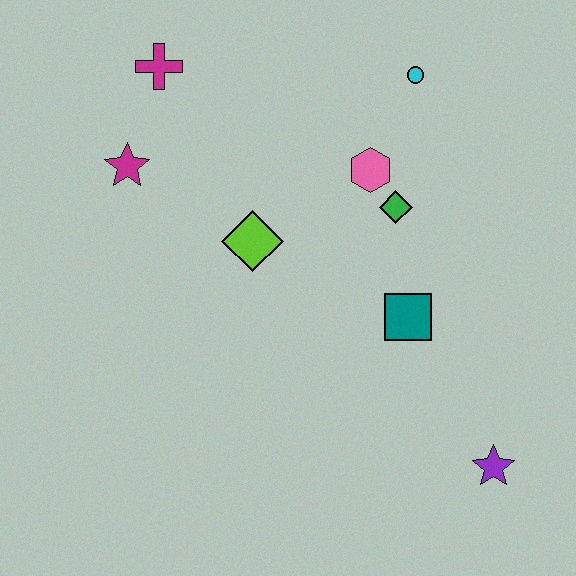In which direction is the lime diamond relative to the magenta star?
The lime diamond is to the right of the magenta star.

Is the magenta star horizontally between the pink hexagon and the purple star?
No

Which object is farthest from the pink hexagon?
The purple star is farthest from the pink hexagon.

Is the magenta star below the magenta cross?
Yes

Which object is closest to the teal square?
The green diamond is closest to the teal square.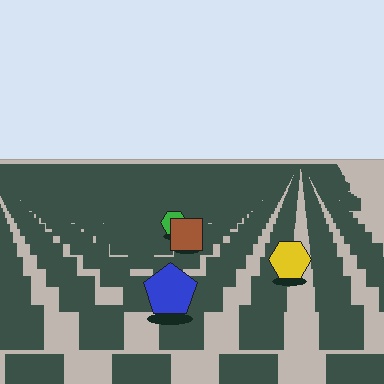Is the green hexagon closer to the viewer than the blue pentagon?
No. The blue pentagon is closer — you can tell from the texture gradient: the ground texture is coarser near it.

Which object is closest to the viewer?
The blue pentagon is closest. The texture marks near it are larger and more spread out.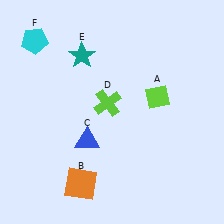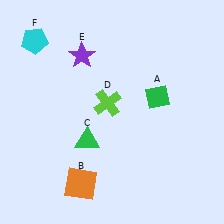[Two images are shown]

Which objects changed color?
A changed from lime to green. C changed from blue to green. E changed from teal to purple.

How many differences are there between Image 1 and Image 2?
There are 3 differences between the two images.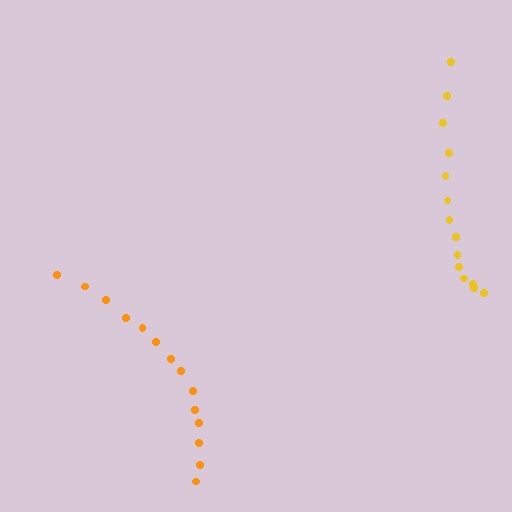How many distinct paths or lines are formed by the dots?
There are 2 distinct paths.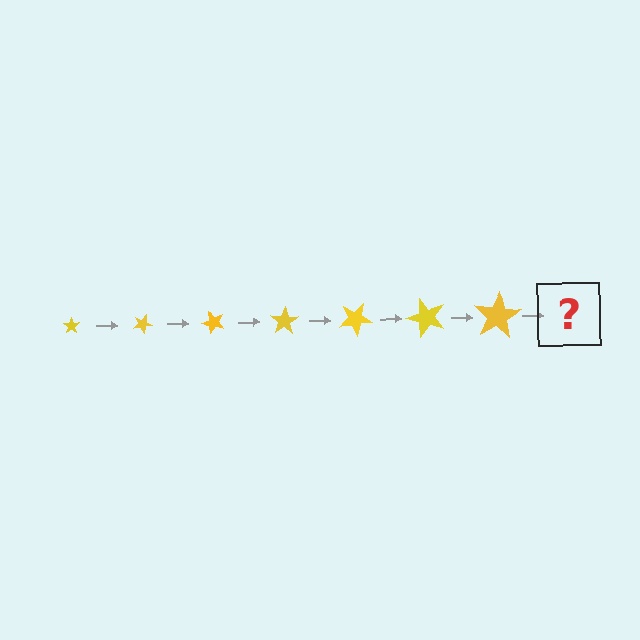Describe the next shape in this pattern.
It should be a star, larger than the previous one and rotated 175 degrees from the start.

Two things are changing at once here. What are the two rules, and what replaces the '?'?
The two rules are that the star grows larger each step and it rotates 25 degrees each step. The '?' should be a star, larger than the previous one and rotated 175 degrees from the start.